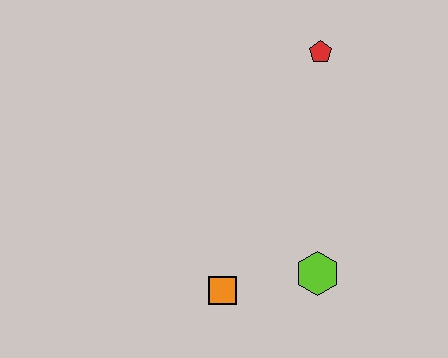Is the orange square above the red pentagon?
No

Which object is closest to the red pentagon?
The lime hexagon is closest to the red pentagon.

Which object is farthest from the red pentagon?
The orange square is farthest from the red pentagon.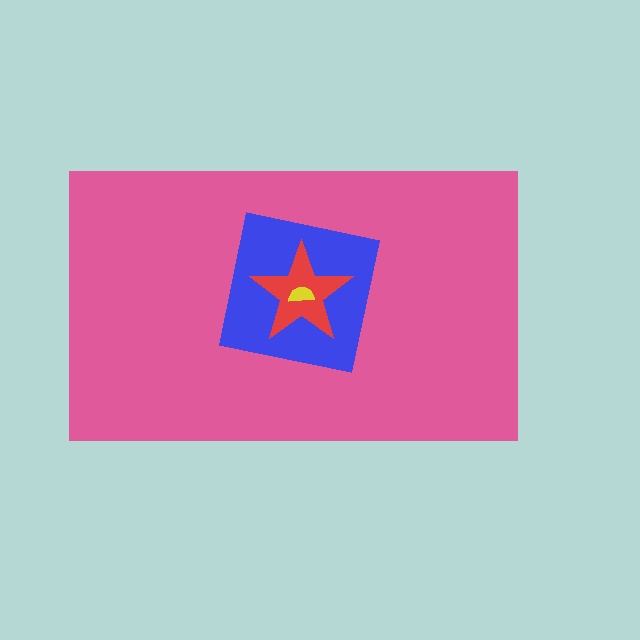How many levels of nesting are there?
4.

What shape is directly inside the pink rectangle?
The blue square.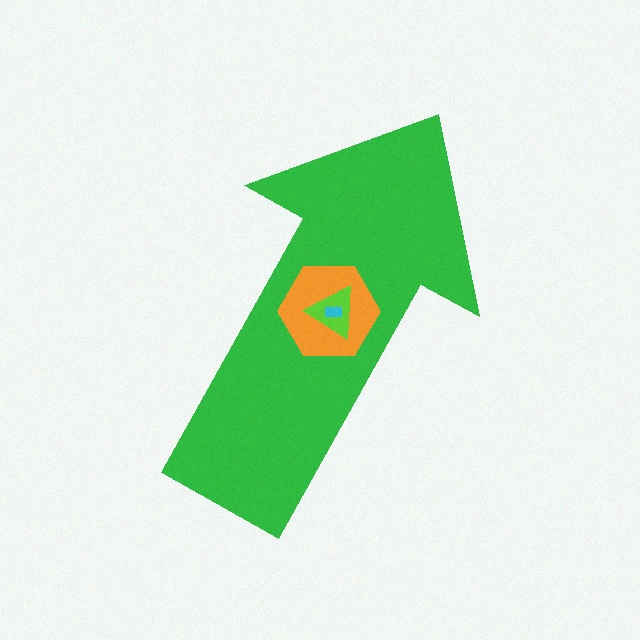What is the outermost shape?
The green arrow.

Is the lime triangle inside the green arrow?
Yes.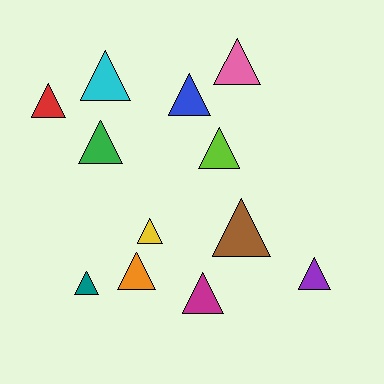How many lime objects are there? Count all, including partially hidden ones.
There is 1 lime object.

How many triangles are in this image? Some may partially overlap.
There are 12 triangles.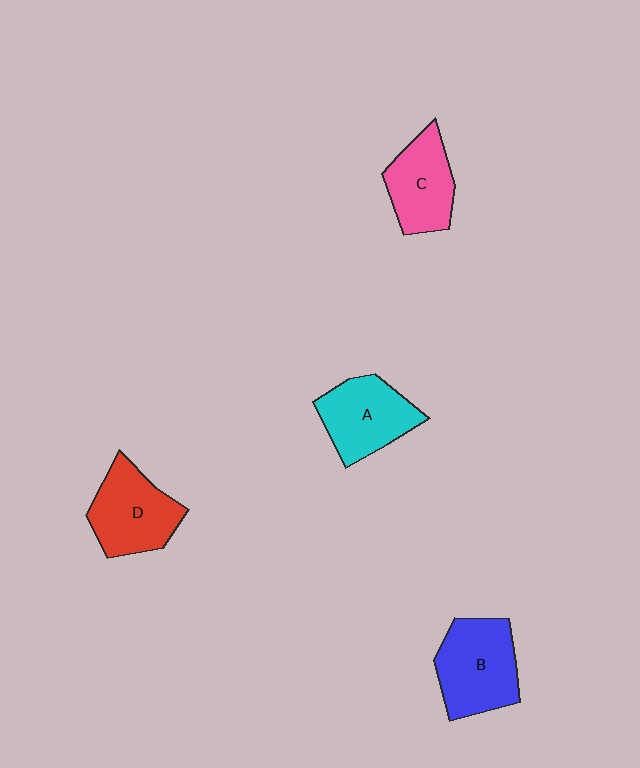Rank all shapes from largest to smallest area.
From largest to smallest: B (blue), D (red), A (cyan), C (pink).